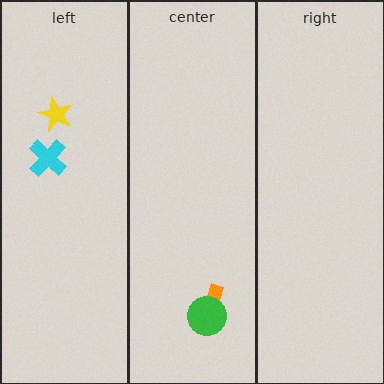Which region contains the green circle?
The center region.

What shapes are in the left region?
The yellow star, the cyan cross.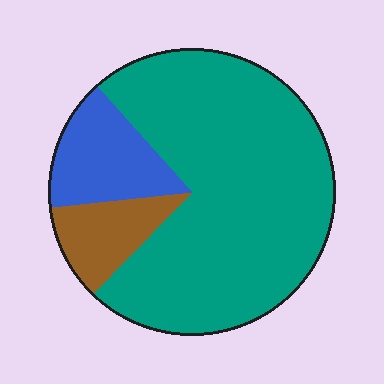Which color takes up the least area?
Brown, at roughly 10%.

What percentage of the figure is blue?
Blue takes up less than a quarter of the figure.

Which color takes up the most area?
Teal, at roughly 75%.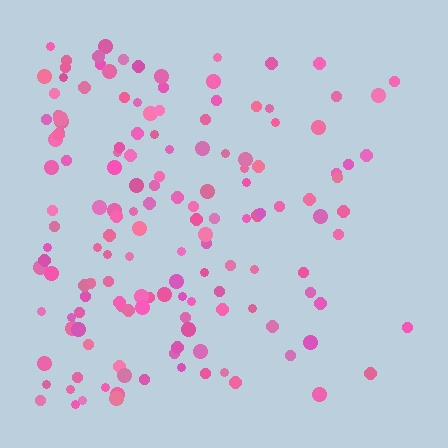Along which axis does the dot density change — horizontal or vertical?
Horizontal.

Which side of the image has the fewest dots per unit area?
The right.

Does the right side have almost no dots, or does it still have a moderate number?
Still a moderate number, just noticeably fewer than the left.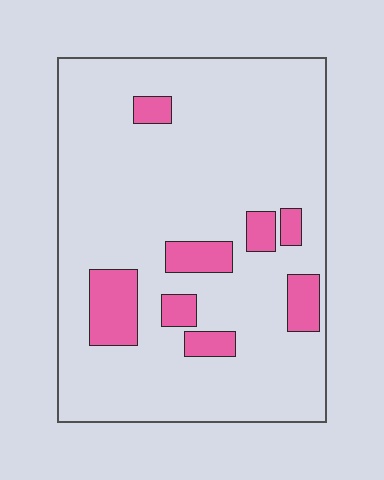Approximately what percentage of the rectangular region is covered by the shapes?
Approximately 15%.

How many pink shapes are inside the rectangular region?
8.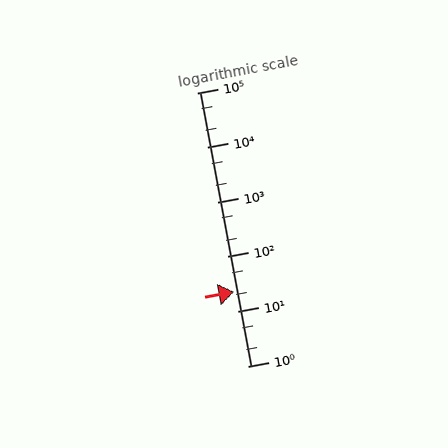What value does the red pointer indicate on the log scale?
The pointer indicates approximately 23.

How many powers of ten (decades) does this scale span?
The scale spans 5 decades, from 1 to 100000.